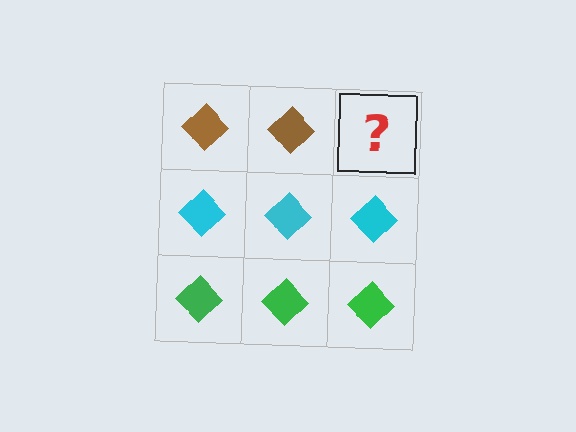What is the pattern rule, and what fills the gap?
The rule is that each row has a consistent color. The gap should be filled with a brown diamond.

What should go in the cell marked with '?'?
The missing cell should contain a brown diamond.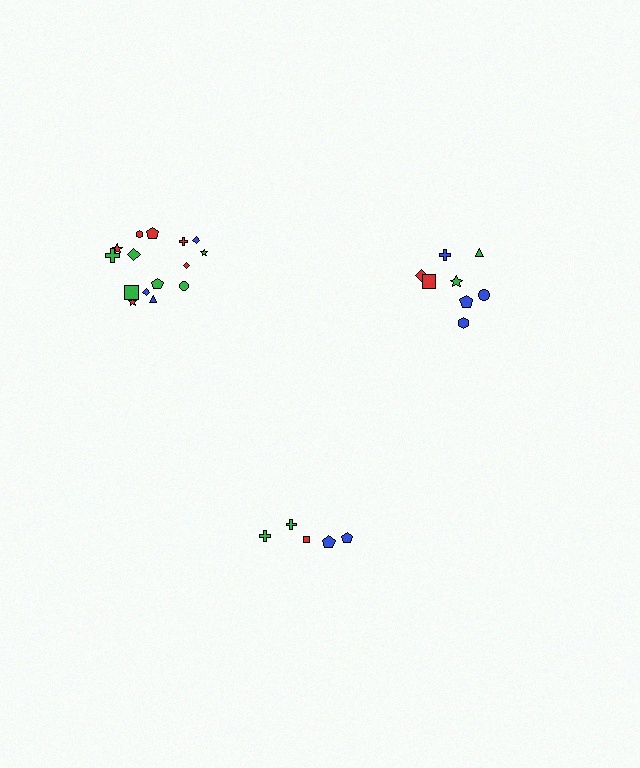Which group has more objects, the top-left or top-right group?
The top-left group.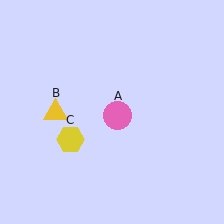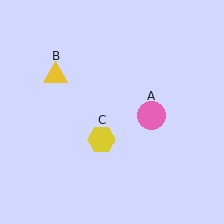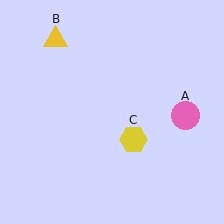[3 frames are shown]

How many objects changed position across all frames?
3 objects changed position: pink circle (object A), yellow triangle (object B), yellow hexagon (object C).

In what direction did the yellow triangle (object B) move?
The yellow triangle (object B) moved up.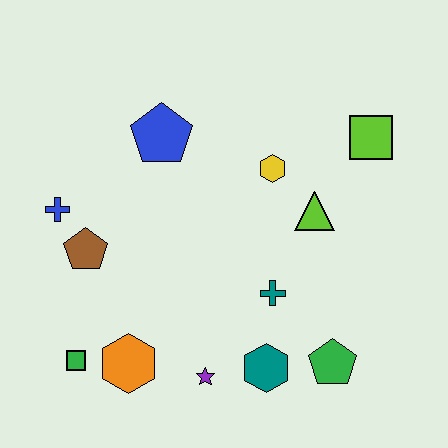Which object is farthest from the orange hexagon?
The lime square is farthest from the orange hexagon.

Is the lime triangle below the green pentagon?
No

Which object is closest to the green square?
The orange hexagon is closest to the green square.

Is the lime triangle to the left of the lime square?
Yes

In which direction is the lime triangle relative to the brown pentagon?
The lime triangle is to the right of the brown pentagon.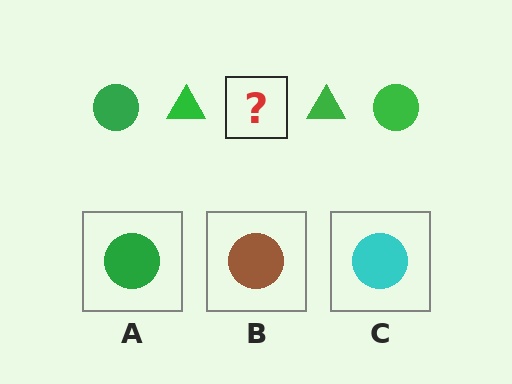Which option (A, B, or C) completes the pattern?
A.